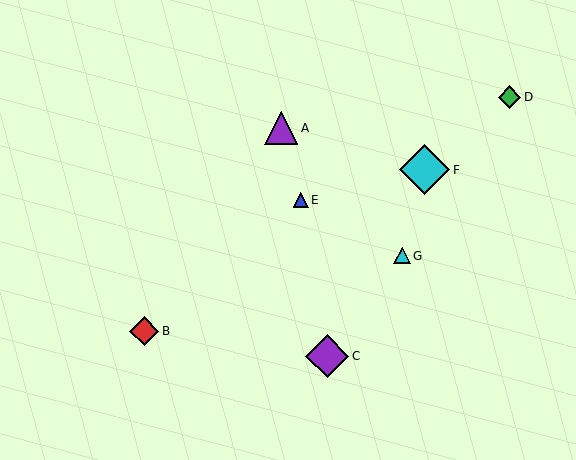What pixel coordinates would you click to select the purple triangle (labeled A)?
Click at (281, 128) to select the purple triangle A.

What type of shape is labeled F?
Shape F is a cyan diamond.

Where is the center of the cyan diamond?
The center of the cyan diamond is at (425, 170).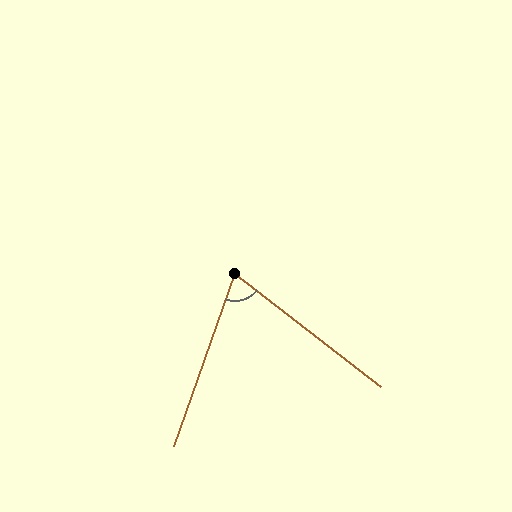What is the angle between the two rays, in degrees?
Approximately 72 degrees.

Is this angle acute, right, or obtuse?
It is acute.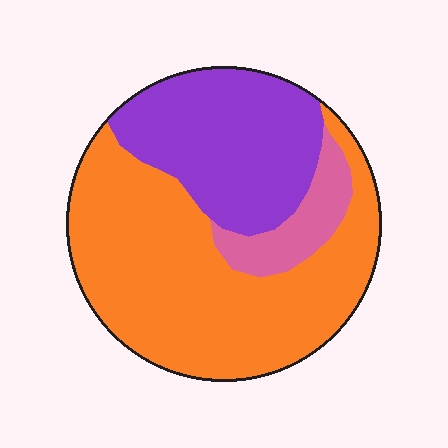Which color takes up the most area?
Orange, at roughly 60%.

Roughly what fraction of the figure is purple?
Purple covers about 30% of the figure.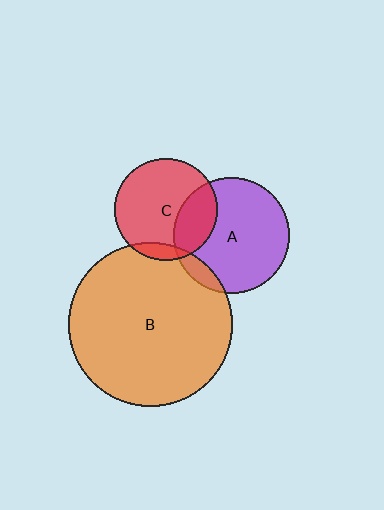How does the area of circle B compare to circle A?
Approximately 2.0 times.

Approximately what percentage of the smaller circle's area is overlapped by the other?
Approximately 10%.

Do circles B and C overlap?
Yes.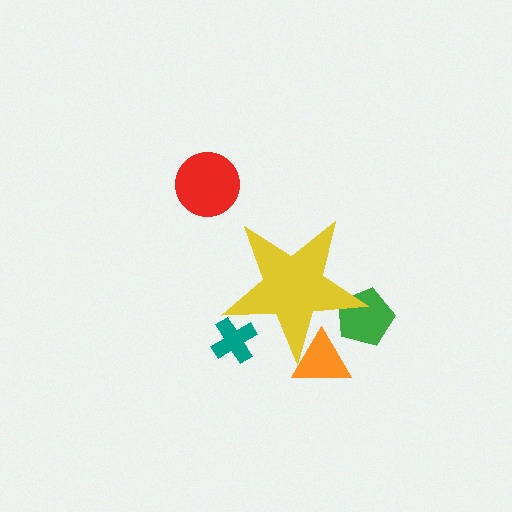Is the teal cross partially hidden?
Yes, the teal cross is partially hidden behind the yellow star.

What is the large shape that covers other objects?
A yellow star.